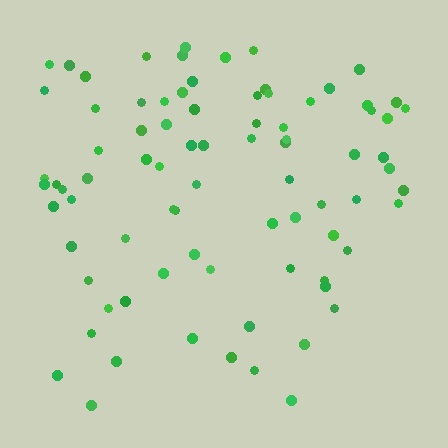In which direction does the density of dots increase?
From bottom to top, with the top side densest.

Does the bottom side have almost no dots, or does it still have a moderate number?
Still a moderate number, just noticeably fewer than the top.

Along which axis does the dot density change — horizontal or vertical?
Vertical.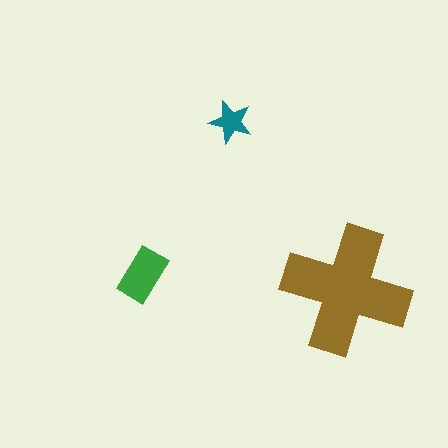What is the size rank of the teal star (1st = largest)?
3rd.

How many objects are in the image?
There are 3 objects in the image.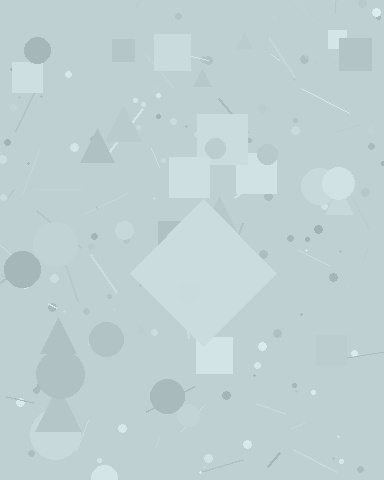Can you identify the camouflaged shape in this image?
The camouflaged shape is a diamond.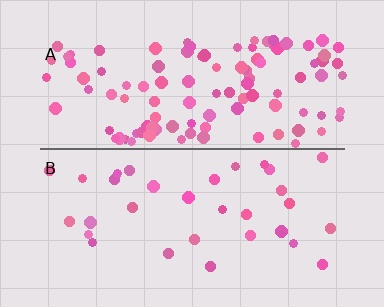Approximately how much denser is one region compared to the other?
Approximately 3.3× — region A over region B.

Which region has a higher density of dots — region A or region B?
A (the top).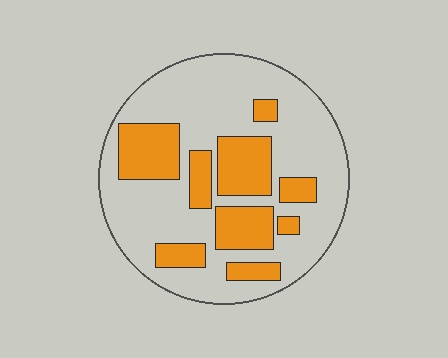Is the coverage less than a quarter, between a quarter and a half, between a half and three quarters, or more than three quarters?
Between a quarter and a half.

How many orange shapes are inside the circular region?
9.